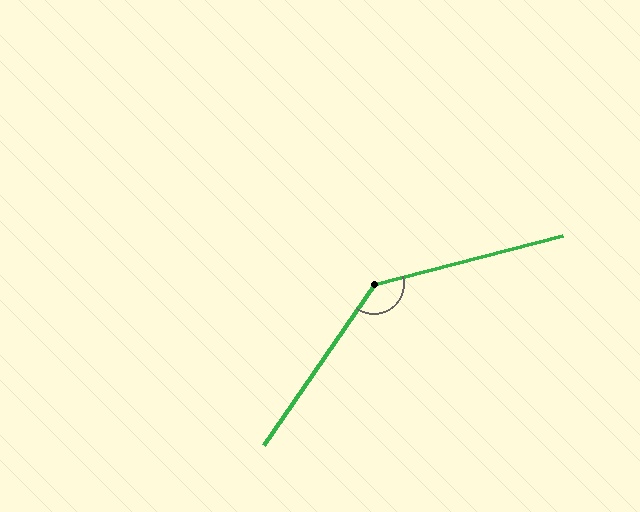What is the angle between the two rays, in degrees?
Approximately 139 degrees.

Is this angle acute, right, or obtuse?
It is obtuse.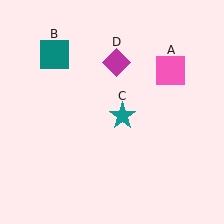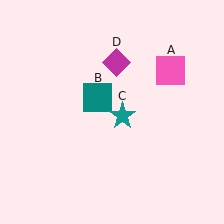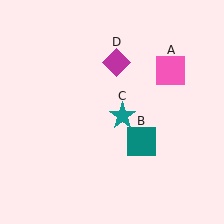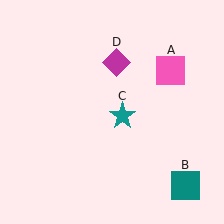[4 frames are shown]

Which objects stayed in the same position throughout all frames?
Pink square (object A) and teal star (object C) and magenta diamond (object D) remained stationary.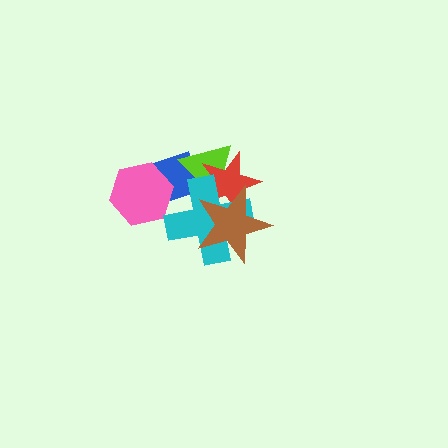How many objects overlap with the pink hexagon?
1 object overlaps with the pink hexagon.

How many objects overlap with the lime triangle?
4 objects overlap with the lime triangle.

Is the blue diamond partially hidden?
Yes, it is partially covered by another shape.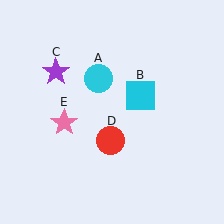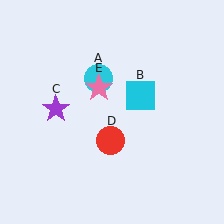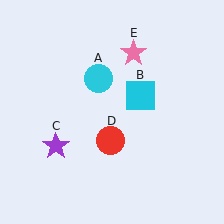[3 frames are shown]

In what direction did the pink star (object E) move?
The pink star (object E) moved up and to the right.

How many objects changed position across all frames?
2 objects changed position: purple star (object C), pink star (object E).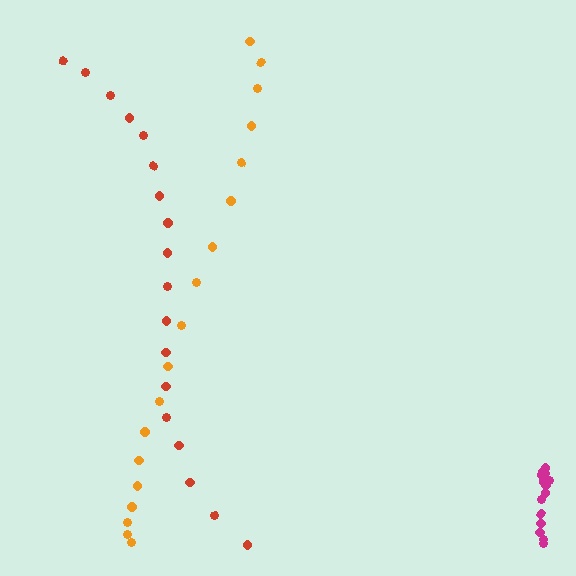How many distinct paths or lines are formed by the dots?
There are 3 distinct paths.